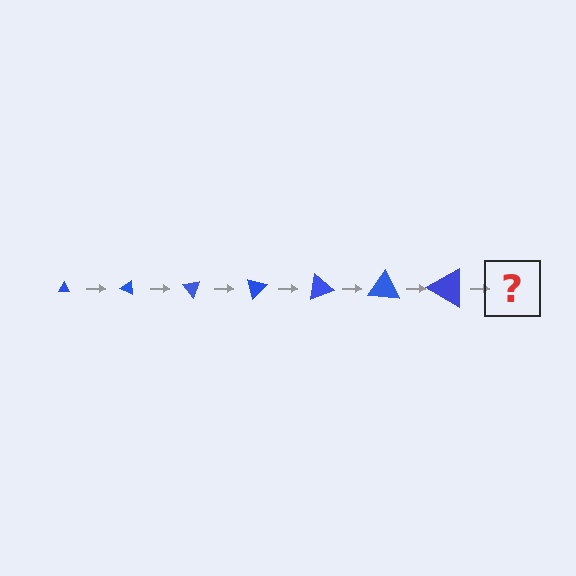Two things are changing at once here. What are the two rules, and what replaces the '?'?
The two rules are that the triangle grows larger each step and it rotates 25 degrees each step. The '?' should be a triangle, larger than the previous one and rotated 175 degrees from the start.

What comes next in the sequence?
The next element should be a triangle, larger than the previous one and rotated 175 degrees from the start.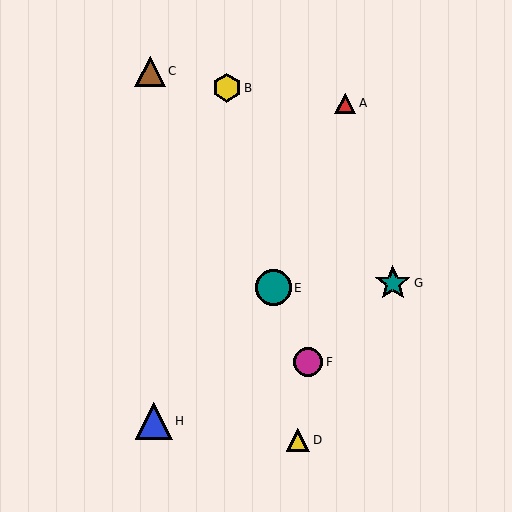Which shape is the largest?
The blue triangle (labeled H) is the largest.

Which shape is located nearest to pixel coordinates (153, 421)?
The blue triangle (labeled H) at (154, 421) is nearest to that location.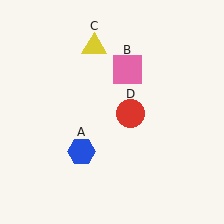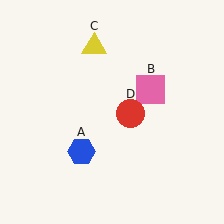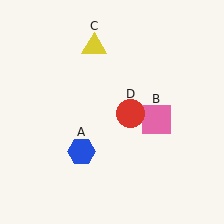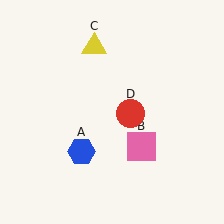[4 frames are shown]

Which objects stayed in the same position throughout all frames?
Blue hexagon (object A) and yellow triangle (object C) and red circle (object D) remained stationary.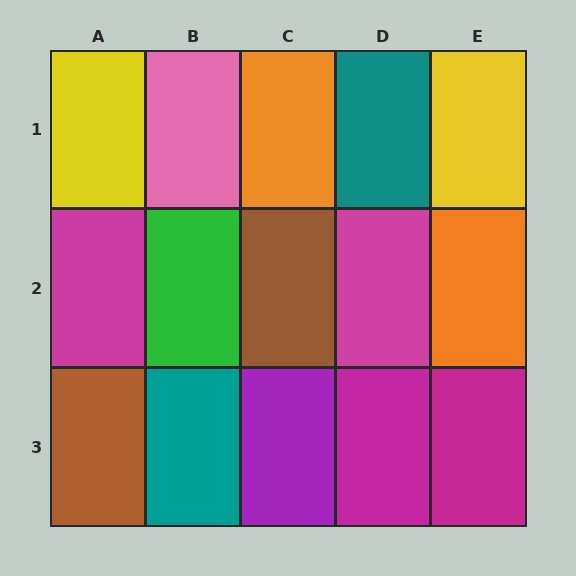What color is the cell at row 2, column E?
Orange.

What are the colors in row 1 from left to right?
Yellow, pink, orange, teal, yellow.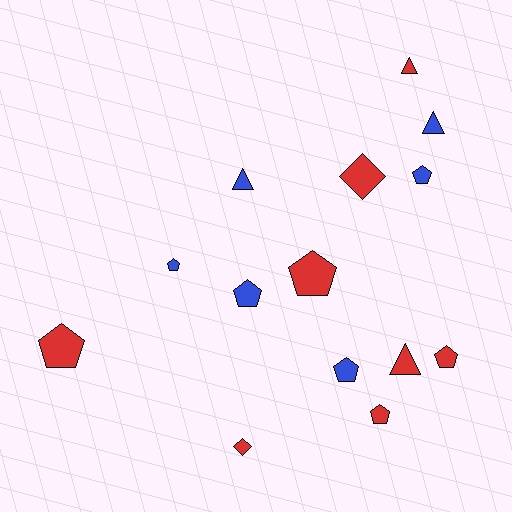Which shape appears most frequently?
Pentagon, with 8 objects.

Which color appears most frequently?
Red, with 8 objects.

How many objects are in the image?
There are 14 objects.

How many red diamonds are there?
There are 2 red diamonds.